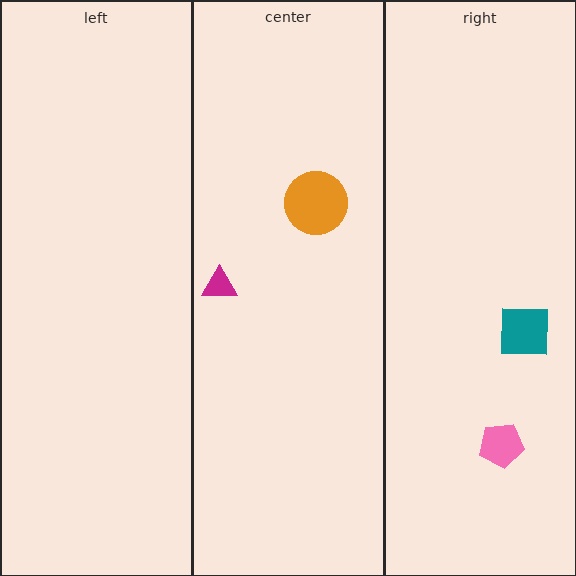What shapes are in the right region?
The pink pentagon, the teal square.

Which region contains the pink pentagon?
The right region.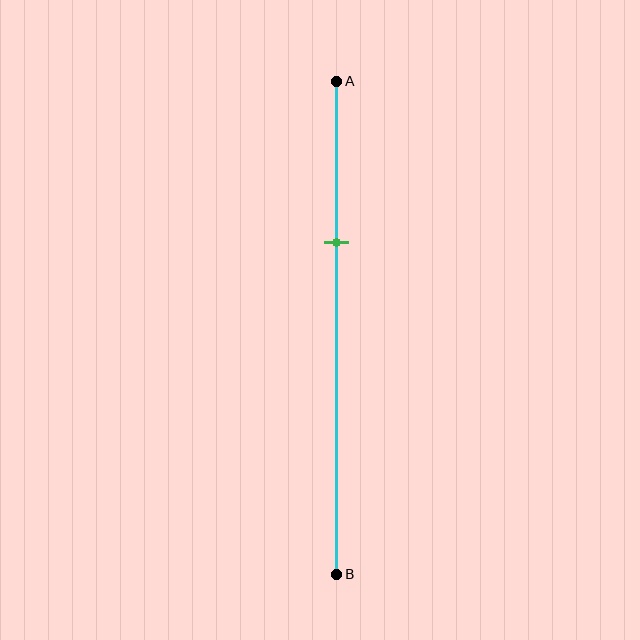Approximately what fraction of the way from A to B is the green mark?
The green mark is approximately 35% of the way from A to B.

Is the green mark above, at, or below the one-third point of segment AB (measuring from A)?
The green mark is approximately at the one-third point of segment AB.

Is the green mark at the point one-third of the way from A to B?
Yes, the mark is approximately at the one-third point.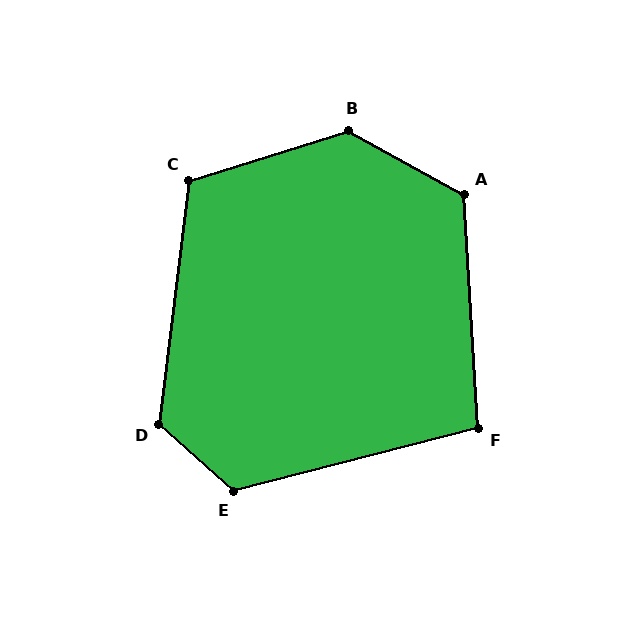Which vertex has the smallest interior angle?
F, at approximately 101 degrees.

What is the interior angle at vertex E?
Approximately 124 degrees (obtuse).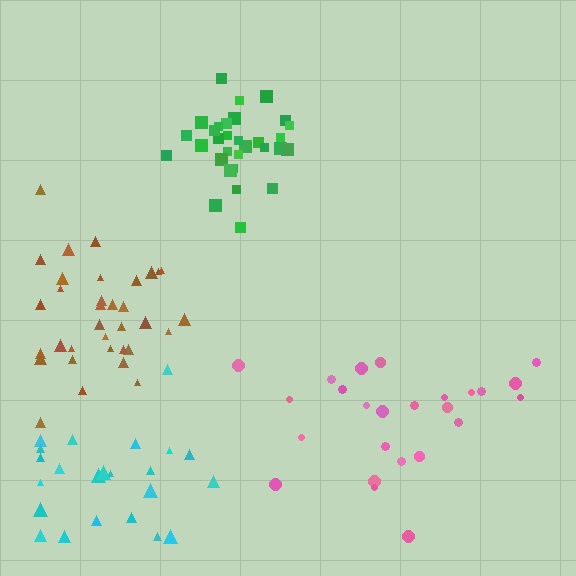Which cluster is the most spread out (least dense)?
Pink.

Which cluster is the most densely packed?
Green.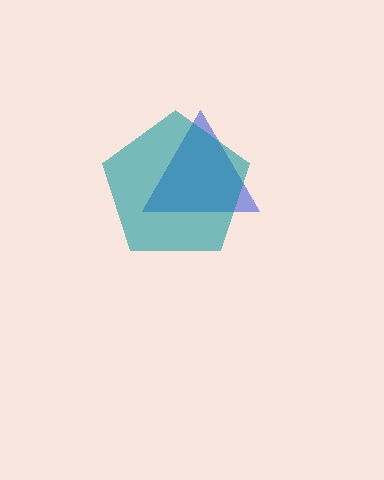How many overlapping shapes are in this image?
There are 2 overlapping shapes in the image.